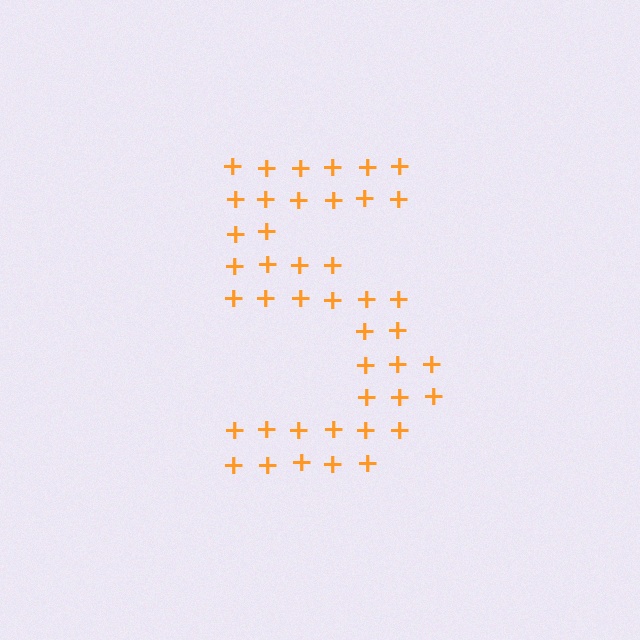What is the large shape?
The large shape is the digit 5.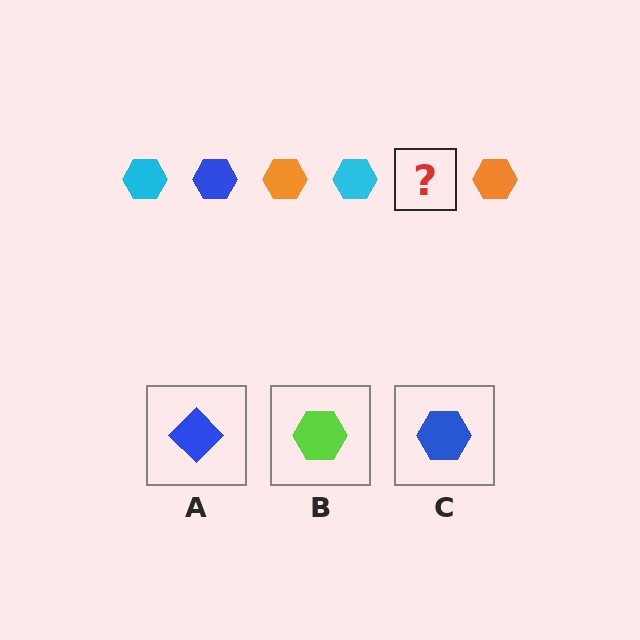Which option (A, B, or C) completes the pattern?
C.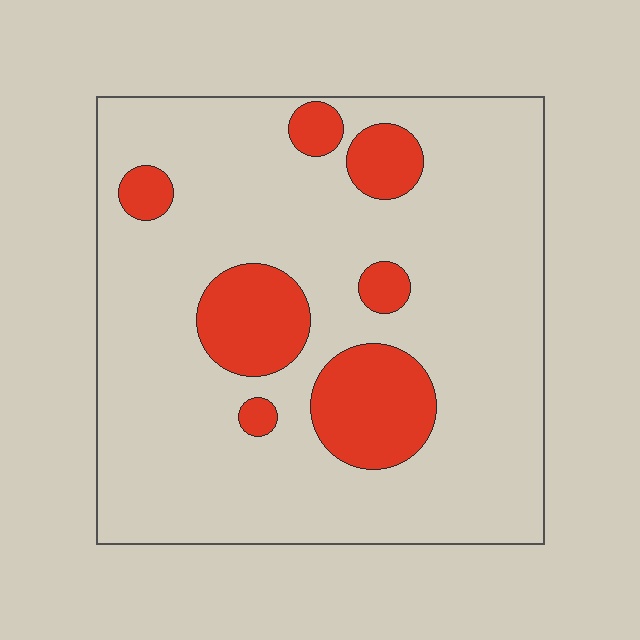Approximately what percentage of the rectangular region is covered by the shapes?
Approximately 20%.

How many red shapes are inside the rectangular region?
7.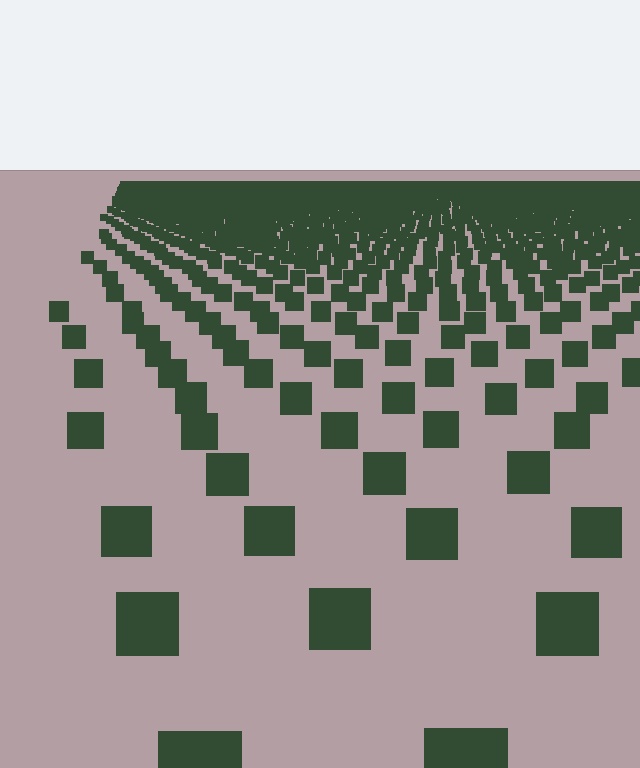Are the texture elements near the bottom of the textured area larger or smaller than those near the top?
Larger. Near the bottom, elements are closer to the viewer and appear at a bigger on-screen size.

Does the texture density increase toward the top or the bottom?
Density increases toward the top.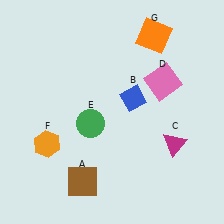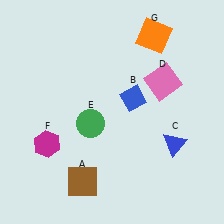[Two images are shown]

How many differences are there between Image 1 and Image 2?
There are 2 differences between the two images.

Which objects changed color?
C changed from magenta to blue. F changed from orange to magenta.